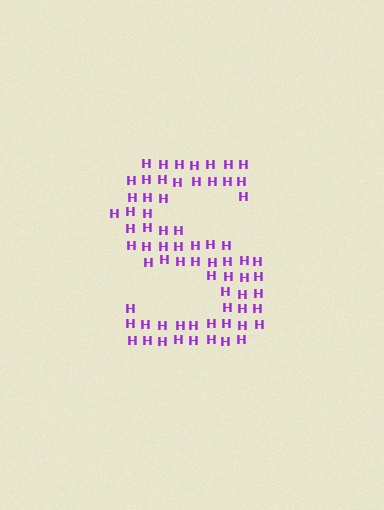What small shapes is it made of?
It is made of small letter H's.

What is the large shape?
The large shape is the letter S.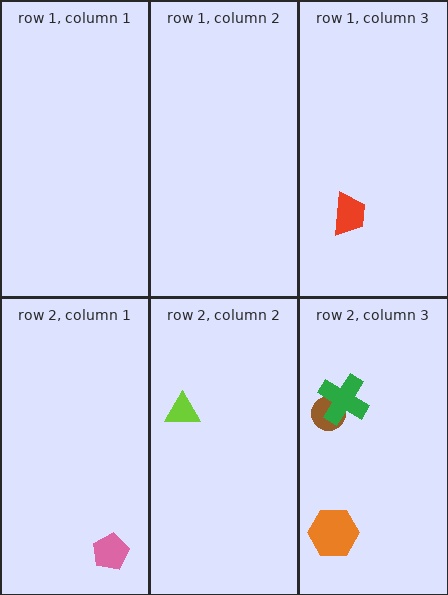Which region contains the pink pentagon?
The row 2, column 1 region.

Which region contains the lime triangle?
The row 2, column 2 region.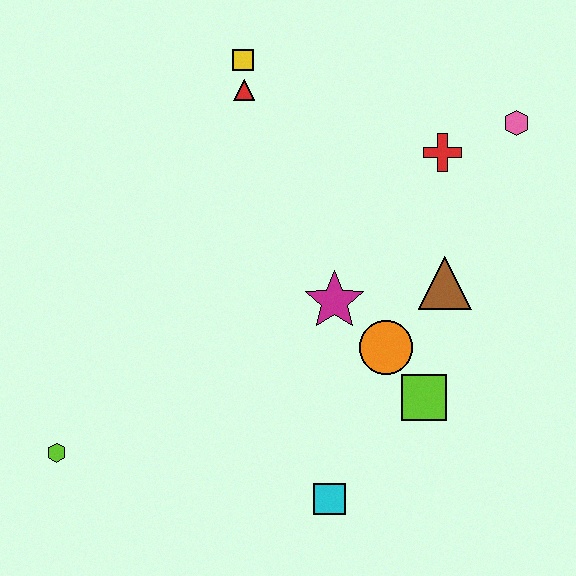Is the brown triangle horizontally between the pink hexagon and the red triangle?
Yes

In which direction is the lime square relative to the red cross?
The lime square is below the red cross.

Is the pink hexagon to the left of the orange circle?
No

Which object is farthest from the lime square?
The yellow square is farthest from the lime square.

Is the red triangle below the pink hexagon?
No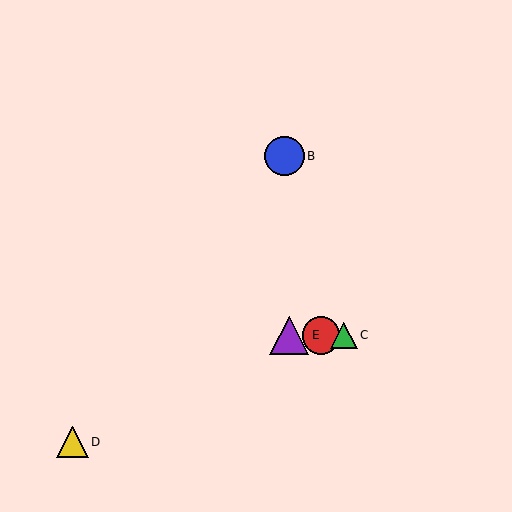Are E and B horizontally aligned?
No, E is at y≈335 and B is at y≈156.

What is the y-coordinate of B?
Object B is at y≈156.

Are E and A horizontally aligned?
Yes, both are at y≈335.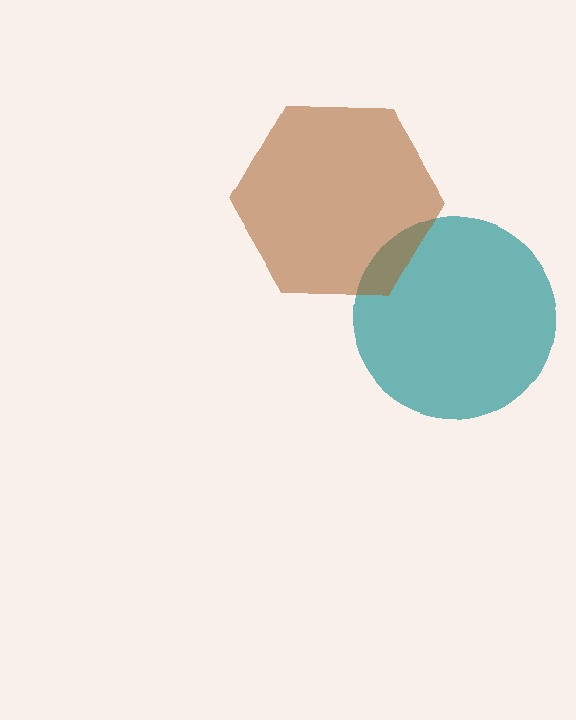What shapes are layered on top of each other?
The layered shapes are: a teal circle, a brown hexagon.